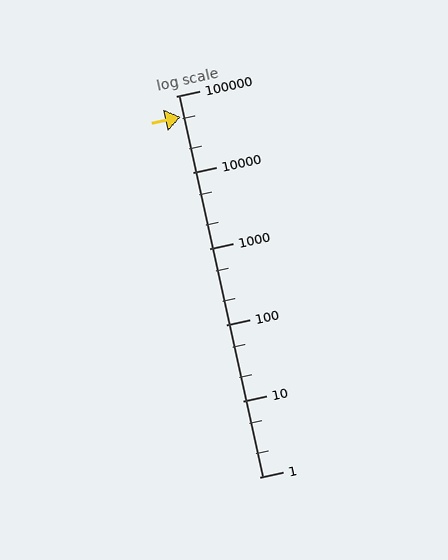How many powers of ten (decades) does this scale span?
The scale spans 5 decades, from 1 to 100000.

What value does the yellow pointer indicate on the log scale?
The pointer indicates approximately 53000.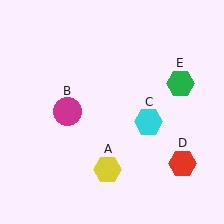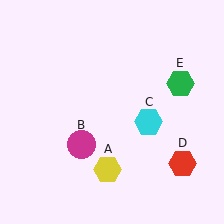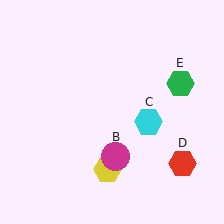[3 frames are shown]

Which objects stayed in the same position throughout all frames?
Yellow hexagon (object A) and cyan hexagon (object C) and red hexagon (object D) and green hexagon (object E) remained stationary.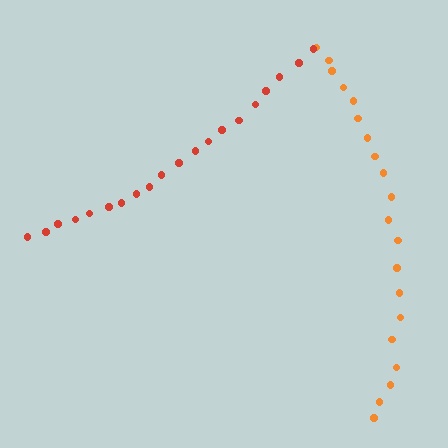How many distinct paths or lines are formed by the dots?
There are 2 distinct paths.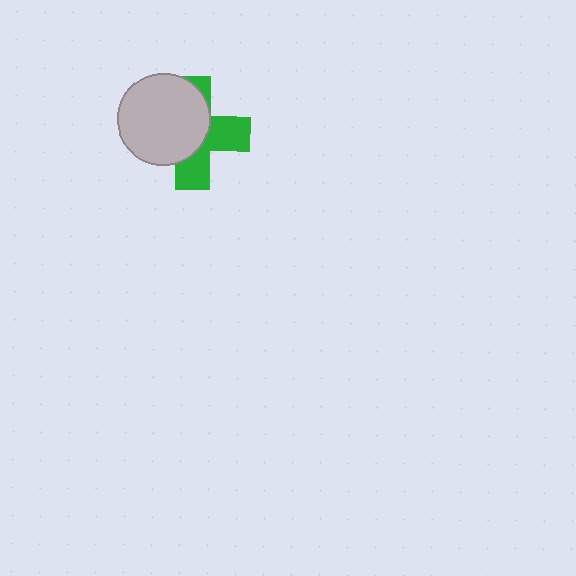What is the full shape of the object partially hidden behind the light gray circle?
The partially hidden object is a green cross.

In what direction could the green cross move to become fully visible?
The green cross could move right. That would shift it out from behind the light gray circle entirely.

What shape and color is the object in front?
The object in front is a light gray circle.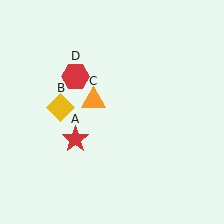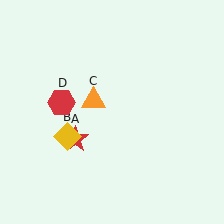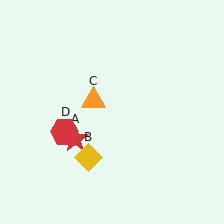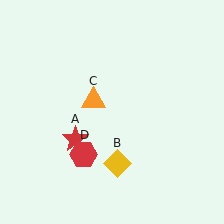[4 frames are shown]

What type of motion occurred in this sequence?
The yellow diamond (object B), red hexagon (object D) rotated counterclockwise around the center of the scene.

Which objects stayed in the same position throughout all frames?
Red star (object A) and orange triangle (object C) remained stationary.